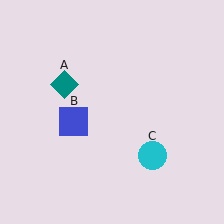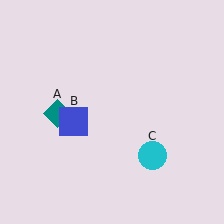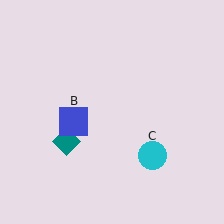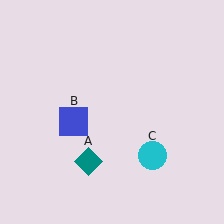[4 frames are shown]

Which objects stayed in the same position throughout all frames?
Blue square (object B) and cyan circle (object C) remained stationary.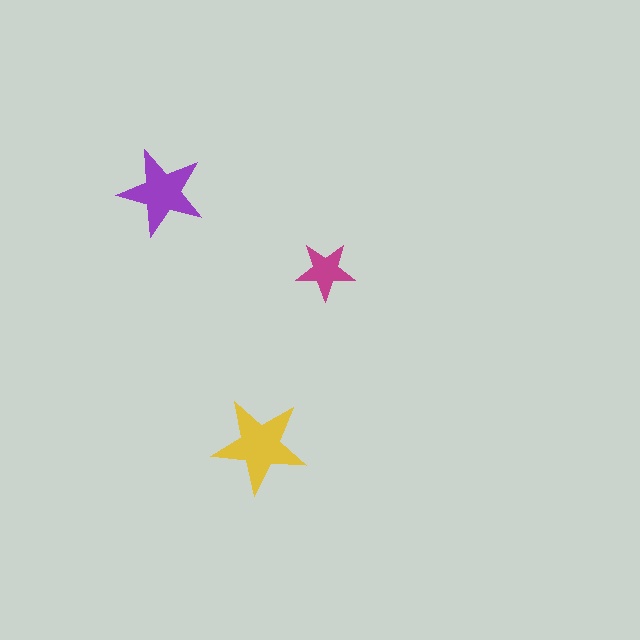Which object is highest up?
The purple star is topmost.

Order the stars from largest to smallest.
the yellow one, the purple one, the magenta one.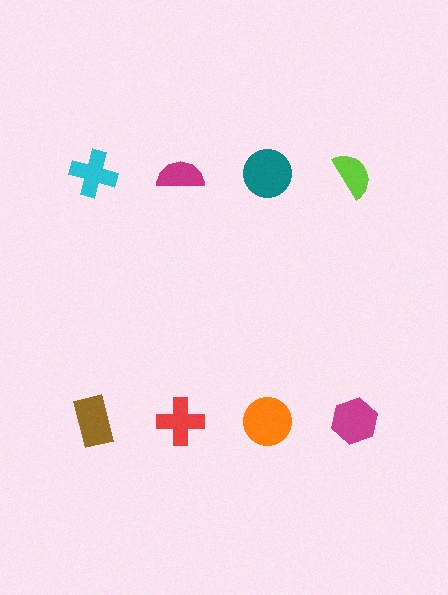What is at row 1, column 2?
A magenta semicircle.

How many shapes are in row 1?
4 shapes.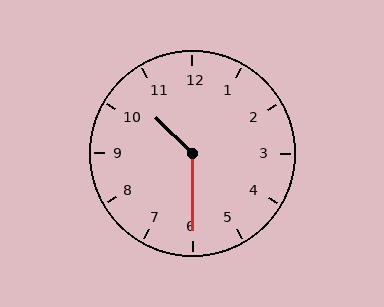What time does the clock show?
10:30.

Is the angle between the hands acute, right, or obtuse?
It is obtuse.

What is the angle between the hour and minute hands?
Approximately 135 degrees.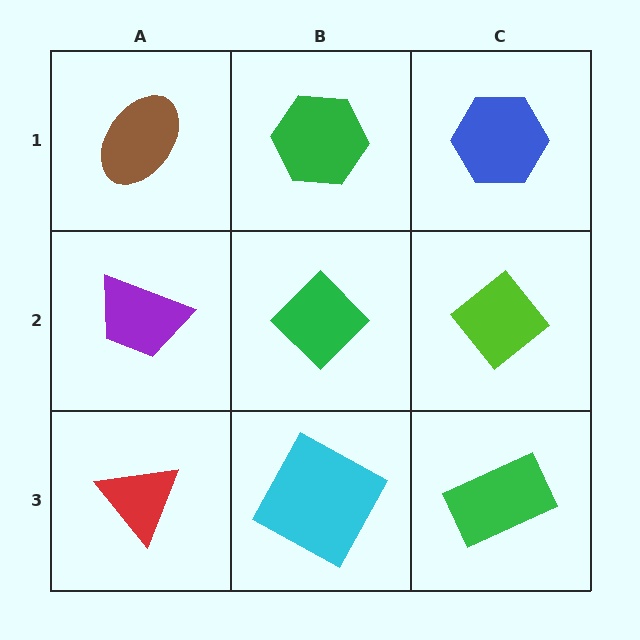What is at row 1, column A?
A brown ellipse.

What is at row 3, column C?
A green rectangle.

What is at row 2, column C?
A lime diamond.